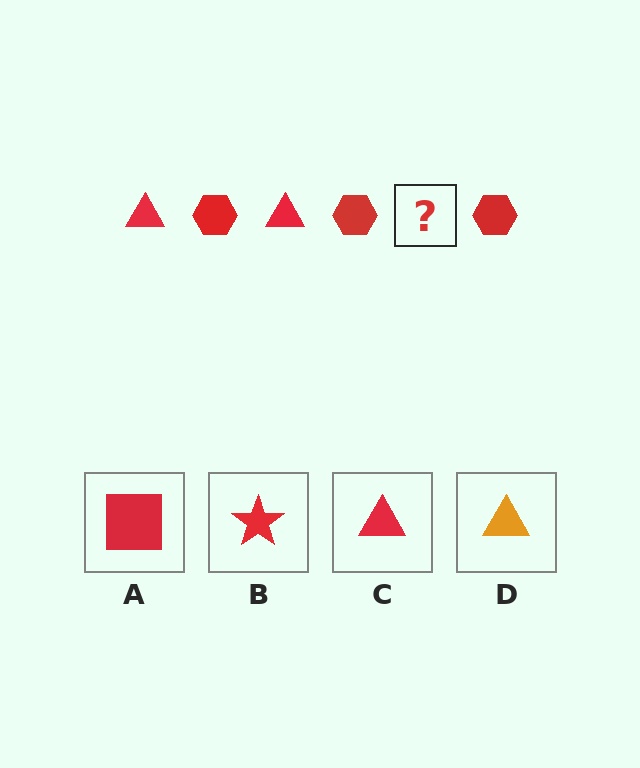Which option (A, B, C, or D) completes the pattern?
C.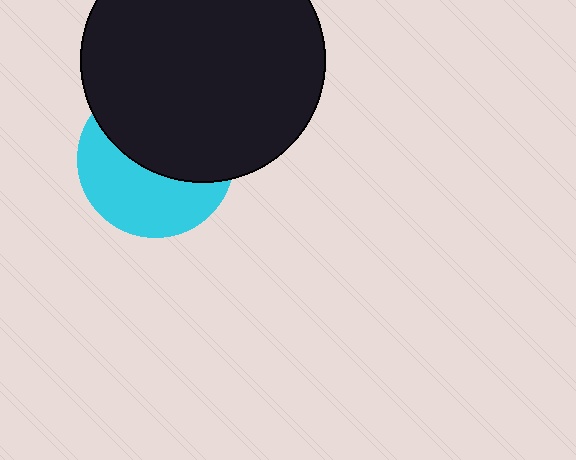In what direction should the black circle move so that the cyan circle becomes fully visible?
The black circle should move up. That is the shortest direction to clear the overlap and leave the cyan circle fully visible.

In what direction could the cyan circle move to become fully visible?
The cyan circle could move down. That would shift it out from behind the black circle entirely.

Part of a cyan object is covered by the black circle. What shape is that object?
It is a circle.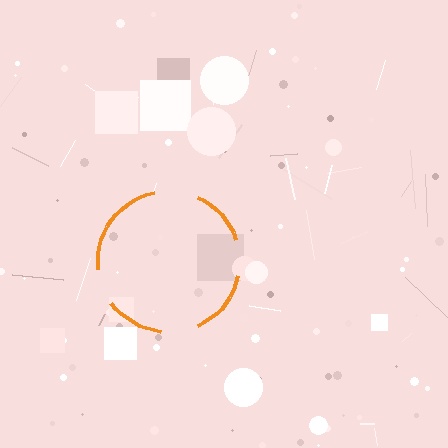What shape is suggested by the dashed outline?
The dashed outline suggests a circle.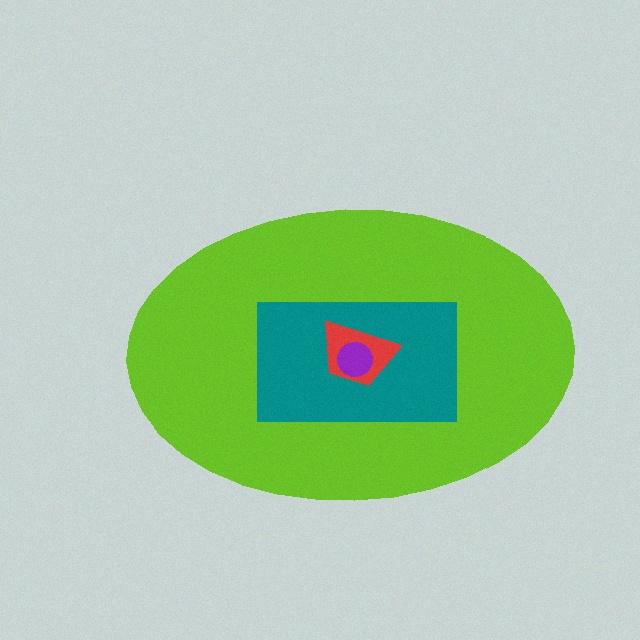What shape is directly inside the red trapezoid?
The purple circle.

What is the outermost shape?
The lime ellipse.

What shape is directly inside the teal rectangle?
The red trapezoid.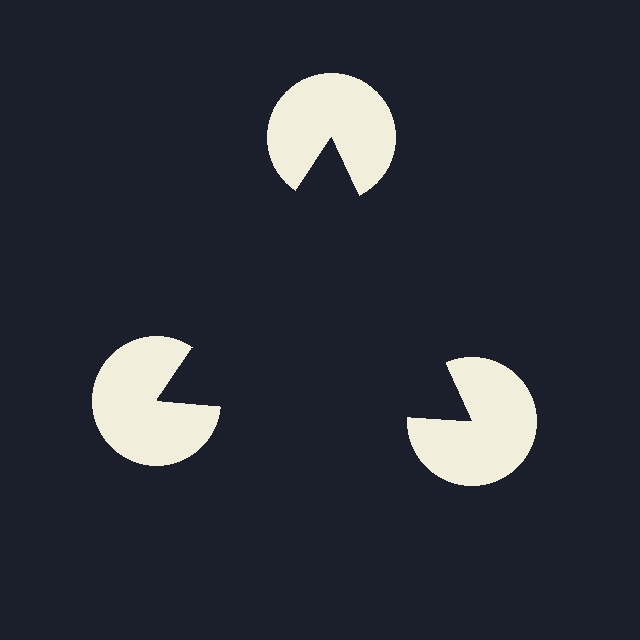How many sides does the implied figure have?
3 sides.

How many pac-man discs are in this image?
There are 3 — one at each vertex of the illusory triangle.